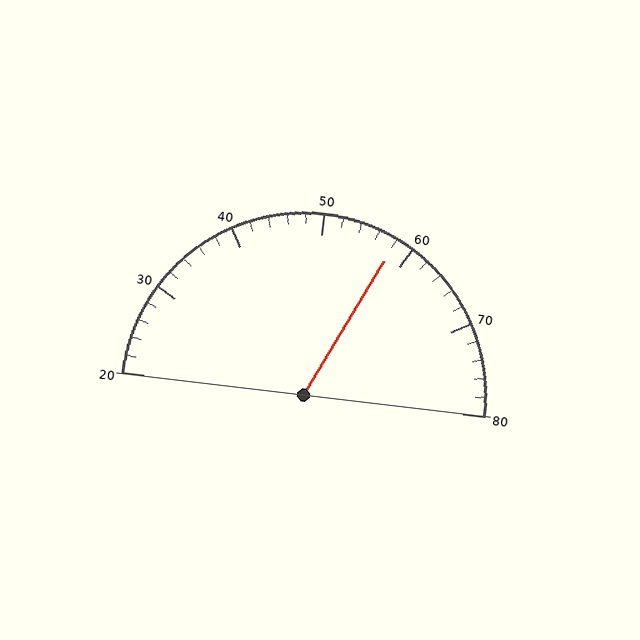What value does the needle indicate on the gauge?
The needle indicates approximately 58.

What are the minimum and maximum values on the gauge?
The gauge ranges from 20 to 80.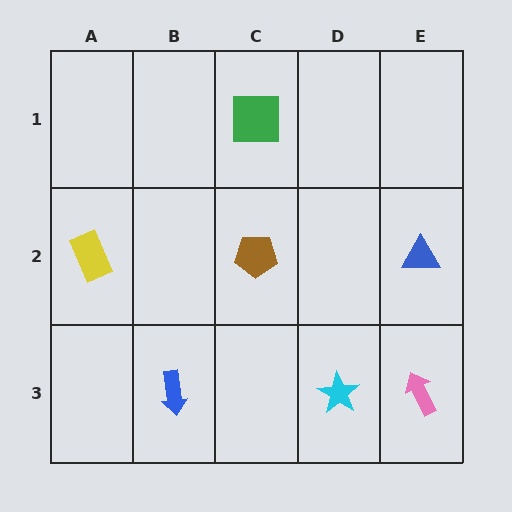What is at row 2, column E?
A blue triangle.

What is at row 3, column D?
A cyan star.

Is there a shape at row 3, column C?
No, that cell is empty.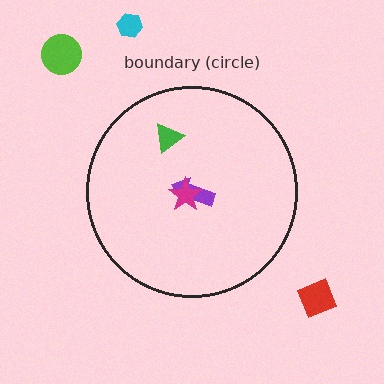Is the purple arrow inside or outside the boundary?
Inside.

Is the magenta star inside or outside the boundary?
Inside.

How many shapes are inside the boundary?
3 inside, 3 outside.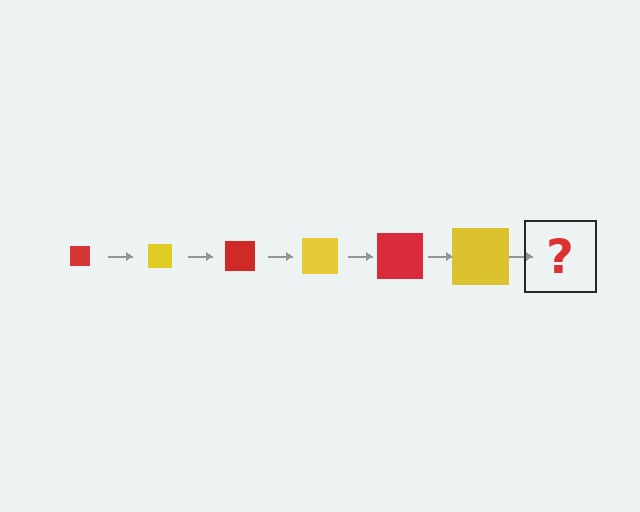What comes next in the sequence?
The next element should be a red square, larger than the previous one.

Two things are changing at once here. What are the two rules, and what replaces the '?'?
The two rules are that the square grows larger each step and the color cycles through red and yellow. The '?' should be a red square, larger than the previous one.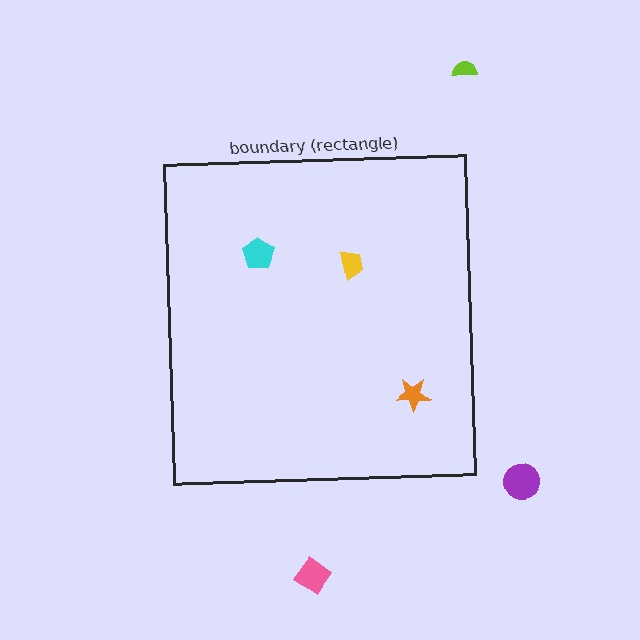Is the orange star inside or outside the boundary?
Inside.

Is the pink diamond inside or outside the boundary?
Outside.